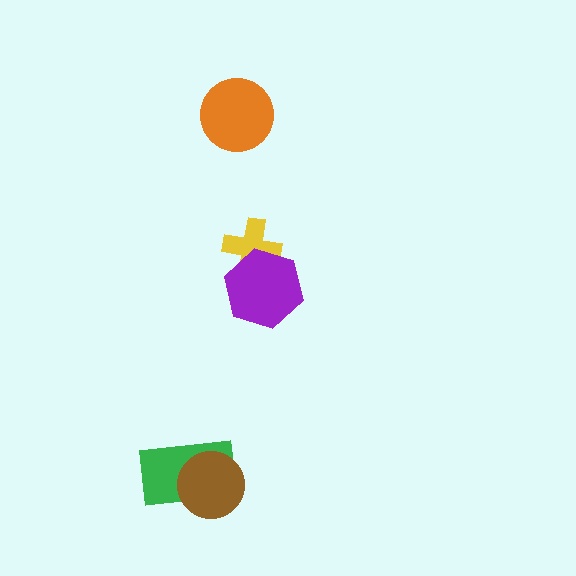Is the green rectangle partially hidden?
Yes, it is partially covered by another shape.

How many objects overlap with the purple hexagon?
1 object overlaps with the purple hexagon.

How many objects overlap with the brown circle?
1 object overlaps with the brown circle.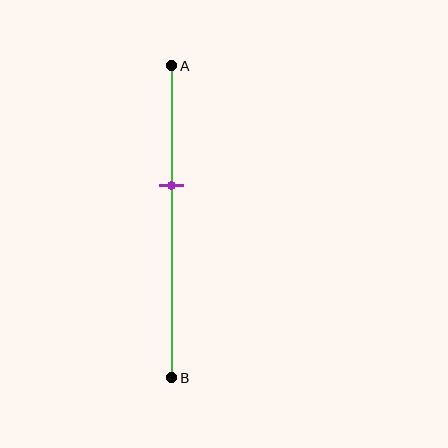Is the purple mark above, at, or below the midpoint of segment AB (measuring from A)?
The purple mark is above the midpoint of segment AB.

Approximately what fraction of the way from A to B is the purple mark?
The purple mark is approximately 40% of the way from A to B.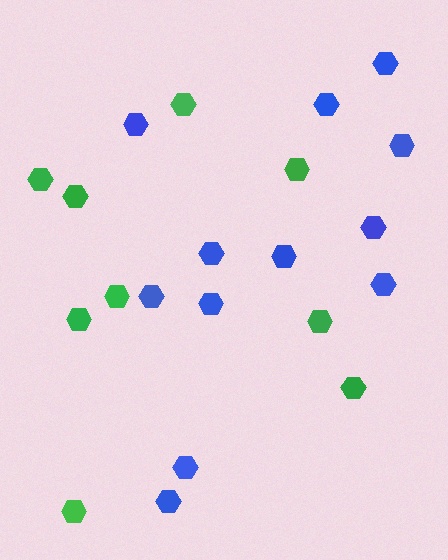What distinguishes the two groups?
There are 2 groups: one group of blue hexagons (12) and one group of green hexagons (9).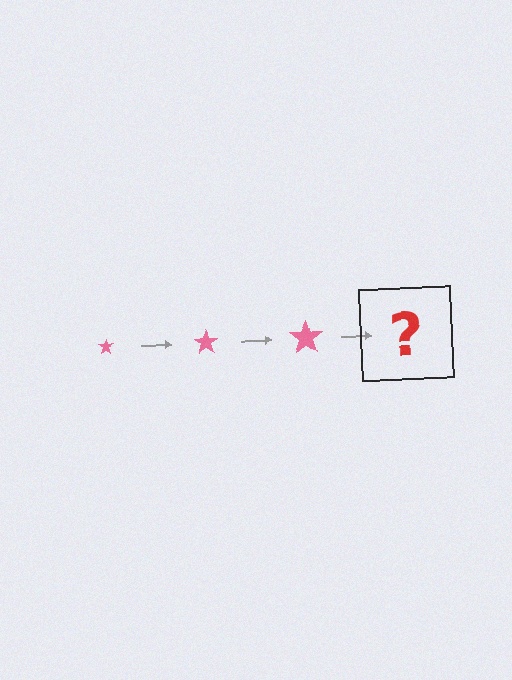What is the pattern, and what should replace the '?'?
The pattern is that the star gets progressively larger each step. The '?' should be a pink star, larger than the previous one.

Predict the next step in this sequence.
The next step is a pink star, larger than the previous one.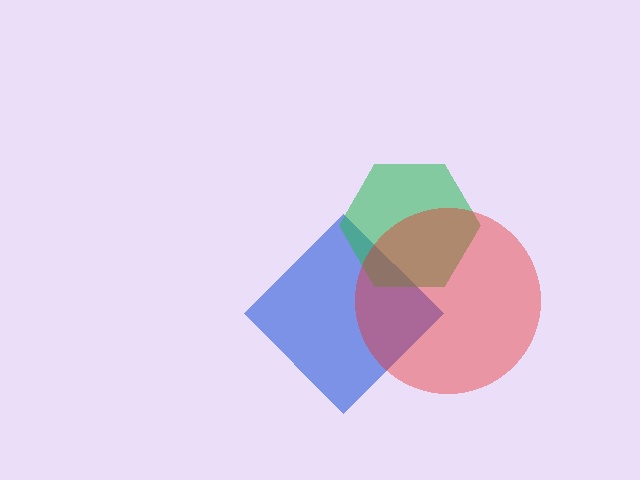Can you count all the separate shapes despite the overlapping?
Yes, there are 3 separate shapes.